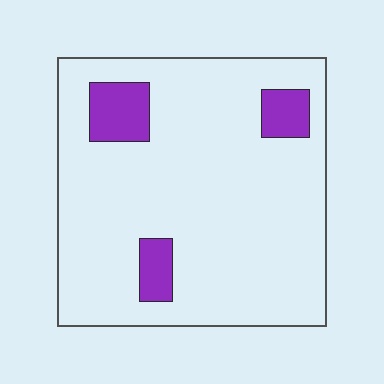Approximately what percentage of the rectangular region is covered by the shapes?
Approximately 10%.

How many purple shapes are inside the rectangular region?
3.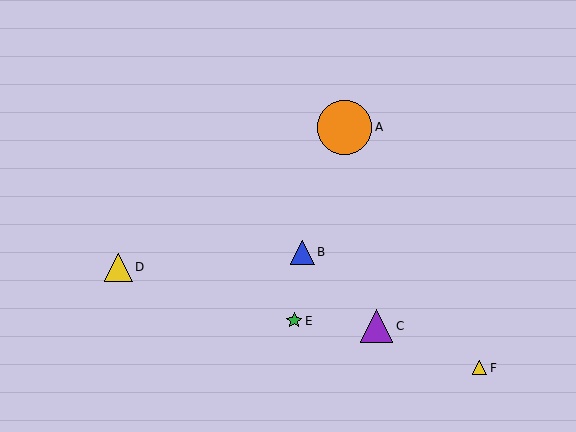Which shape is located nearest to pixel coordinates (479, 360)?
The yellow triangle (labeled F) at (480, 368) is nearest to that location.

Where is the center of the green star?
The center of the green star is at (294, 321).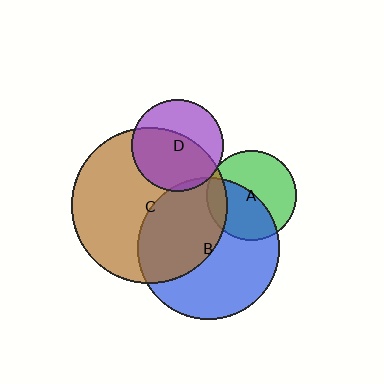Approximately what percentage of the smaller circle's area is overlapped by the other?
Approximately 15%.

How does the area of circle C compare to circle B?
Approximately 1.2 times.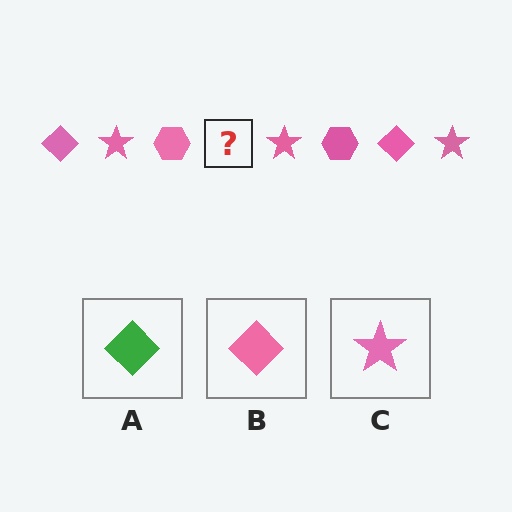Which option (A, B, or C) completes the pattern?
B.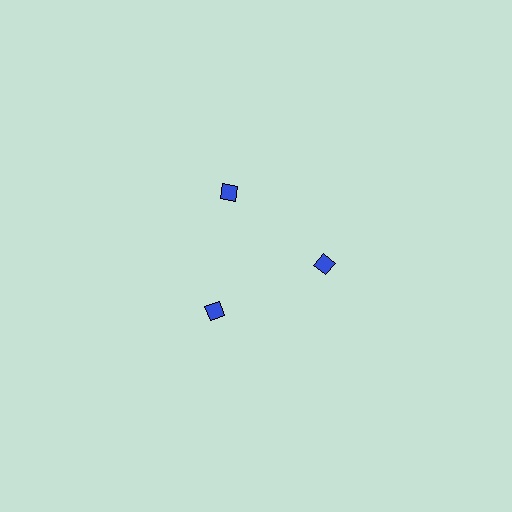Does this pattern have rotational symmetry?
Yes, this pattern has 3-fold rotational symmetry. It looks the same after rotating 120 degrees around the center.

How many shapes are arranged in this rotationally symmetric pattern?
There are 3 shapes, arranged in 3 groups of 1.